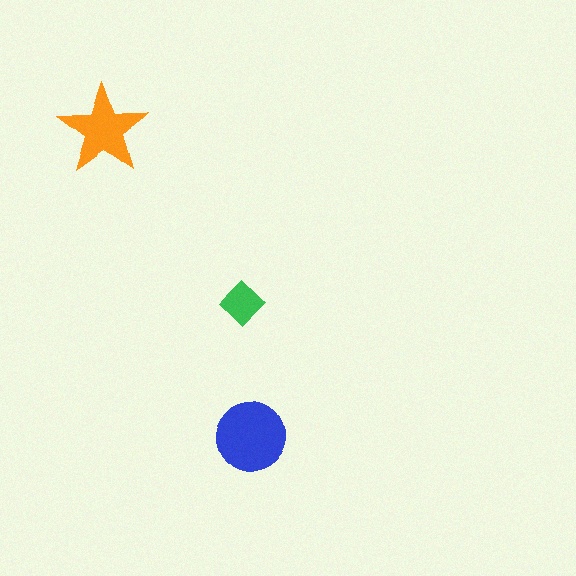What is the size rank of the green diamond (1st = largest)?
3rd.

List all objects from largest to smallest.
The blue circle, the orange star, the green diamond.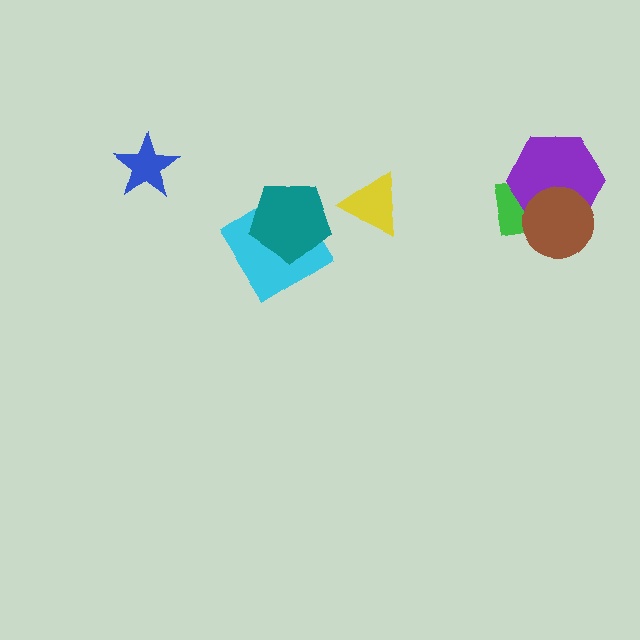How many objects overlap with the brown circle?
2 objects overlap with the brown circle.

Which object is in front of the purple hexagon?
The brown circle is in front of the purple hexagon.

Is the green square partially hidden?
Yes, it is partially covered by another shape.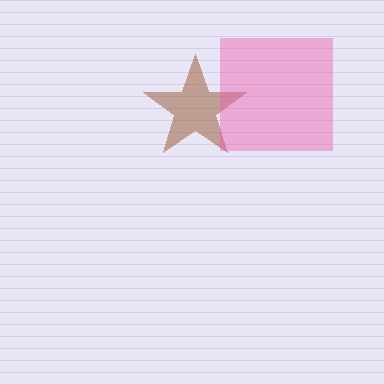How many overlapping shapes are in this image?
There are 2 overlapping shapes in the image.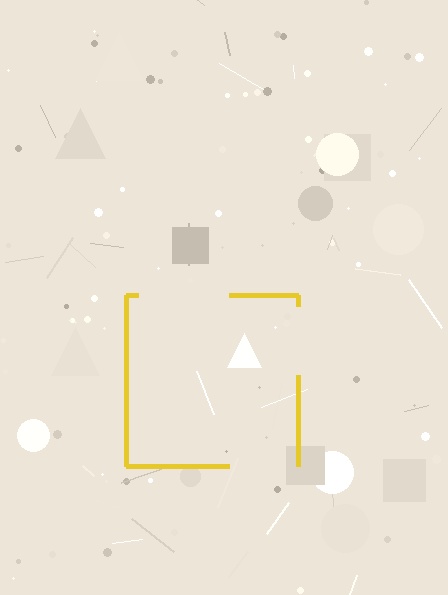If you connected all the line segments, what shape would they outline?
They would outline a square.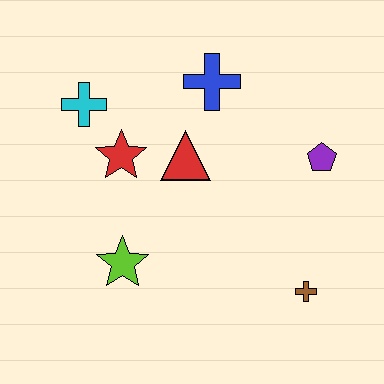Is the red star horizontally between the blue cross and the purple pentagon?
No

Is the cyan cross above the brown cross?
Yes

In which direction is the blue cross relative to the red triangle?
The blue cross is above the red triangle.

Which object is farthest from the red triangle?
The brown cross is farthest from the red triangle.